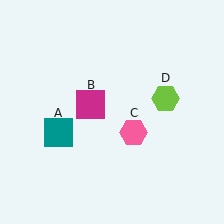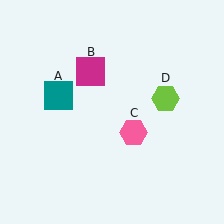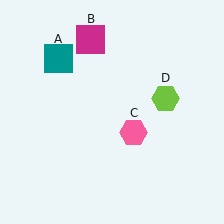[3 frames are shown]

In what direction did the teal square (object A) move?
The teal square (object A) moved up.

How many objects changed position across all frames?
2 objects changed position: teal square (object A), magenta square (object B).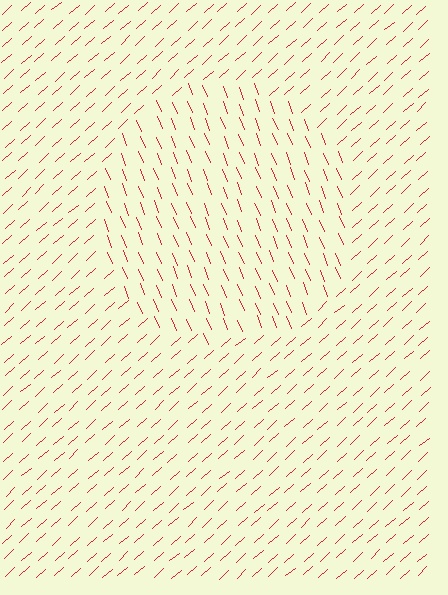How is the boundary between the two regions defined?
The boundary is defined purely by a change in line orientation (approximately 70 degrees difference). All lines are the same color and thickness.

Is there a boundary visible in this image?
Yes, there is a texture boundary formed by a change in line orientation.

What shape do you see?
I see a circle.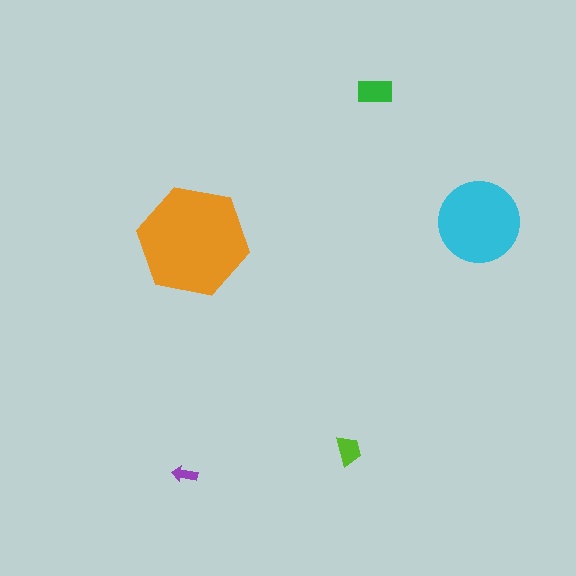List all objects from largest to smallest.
The orange hexagon, the cyan circle, the green rectangle, the lime trapezoid, the purple arrow.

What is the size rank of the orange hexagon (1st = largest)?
1st.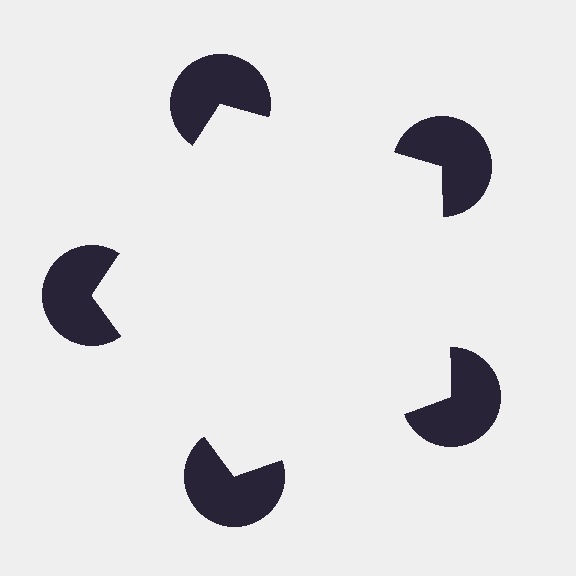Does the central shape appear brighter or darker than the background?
It typically appears slightly brighter than the background, even though no actual brightness change is drawn.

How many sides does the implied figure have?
5 sides.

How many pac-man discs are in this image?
There are 5 — one at each vertex of the illusory pentagon.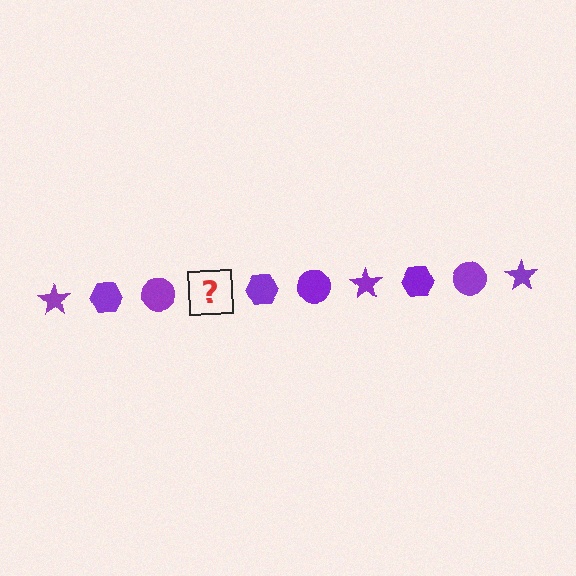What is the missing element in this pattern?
The missing element is a purple star.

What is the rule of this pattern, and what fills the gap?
The rule is that the pattern cycles through star, hexagon, circle shapes in purple. The gap should be filled with a purple star.